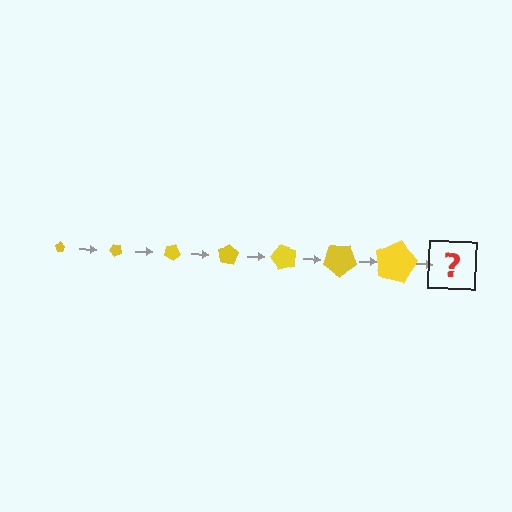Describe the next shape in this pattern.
It should be a pentagon, larger than the previous one and rotated 350 degrees from the start.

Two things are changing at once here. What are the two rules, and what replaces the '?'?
The two rules are that the pentagon grows larger each step and it rotates 50 degrees each step. The '?' should be a pentagon, larger than the previous one and rotated 350 degrees from the start.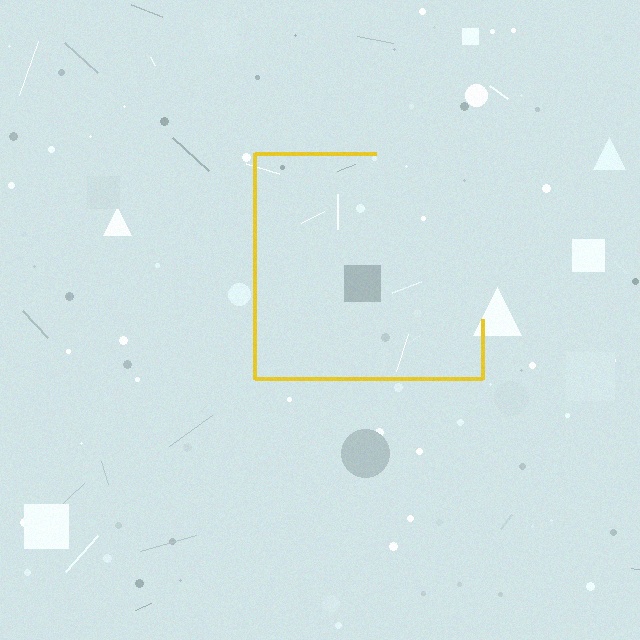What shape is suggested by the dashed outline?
The dashed outline suggests a square.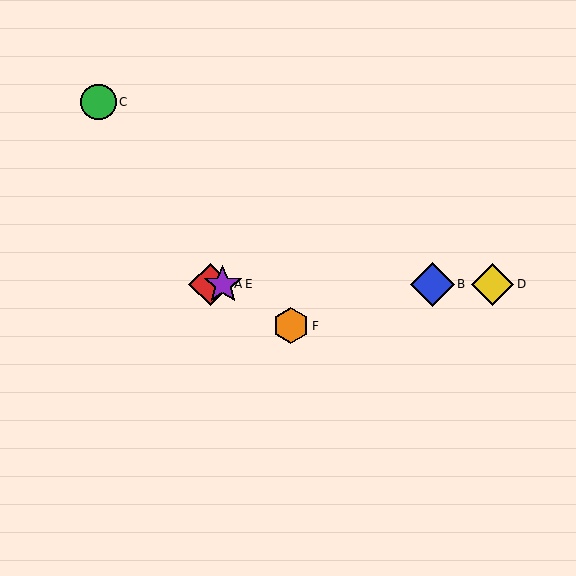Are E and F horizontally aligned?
No, E is at y≈284 and F is at y≈326.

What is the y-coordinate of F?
Object F is at y≈326.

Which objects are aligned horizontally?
Objects A, B, D, E are aligned horizontally.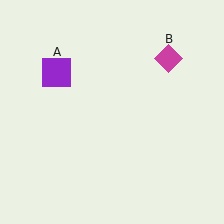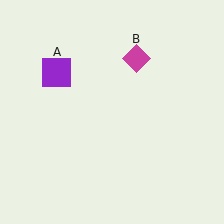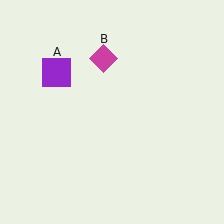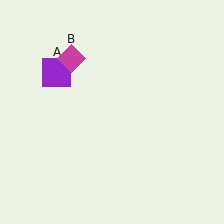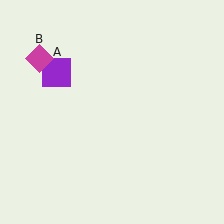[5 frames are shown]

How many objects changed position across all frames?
1 object changed position: magenta diamond (object B).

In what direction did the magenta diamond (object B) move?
The magenta diamond (object B) moved left.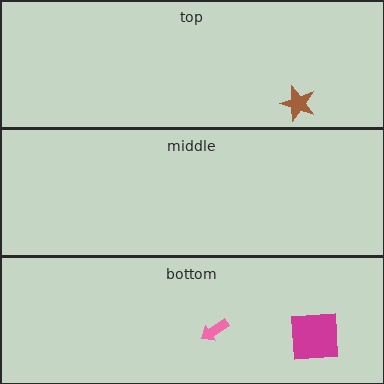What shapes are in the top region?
The brown star.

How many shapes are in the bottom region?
2.